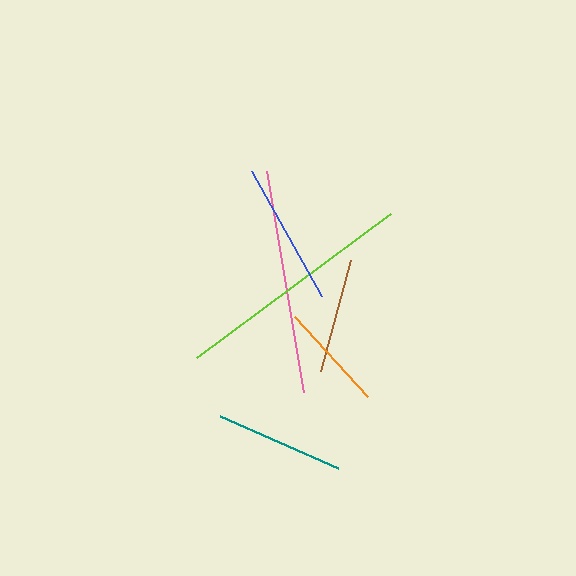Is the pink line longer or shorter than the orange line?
The pink line is longer than the orange line.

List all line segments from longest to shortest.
From longest to shortest: lime, pink, blue, teal, brown, orange.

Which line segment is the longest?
The lime line is the longest at approximately 241 pixels.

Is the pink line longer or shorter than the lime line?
The lime line is longer than the pink line.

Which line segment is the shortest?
The orange line is the shortest at approximately 108 pixels.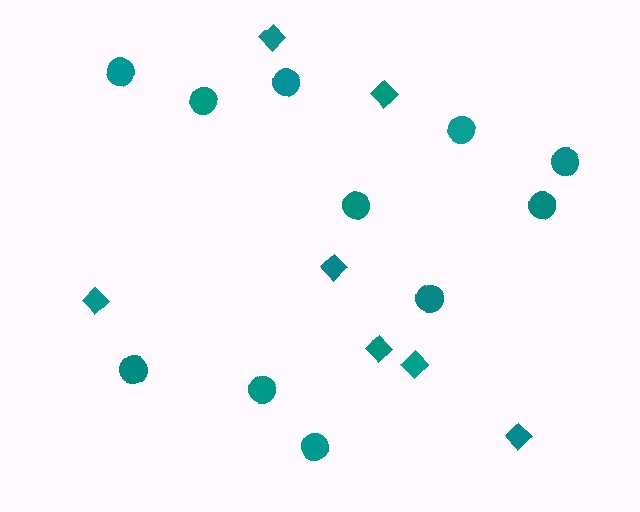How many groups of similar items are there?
There are 2 groups: one group of circles (11) and one group of diamonds (7).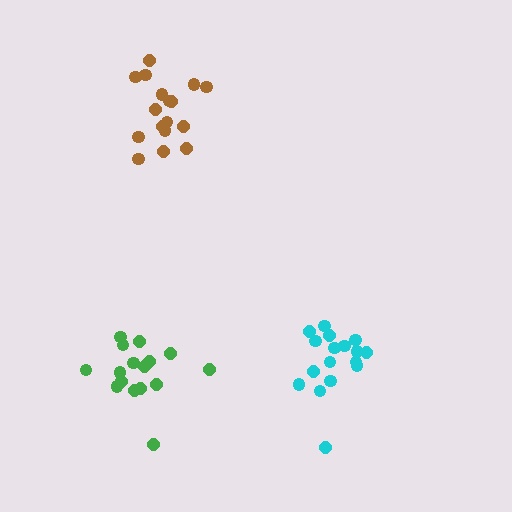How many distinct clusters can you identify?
There are 3 distinct clusters.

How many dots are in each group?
Group 1: 17 dots, Group 2: 17 dots, Group 3: 16 dots (50 total).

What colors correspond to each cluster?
The clusters are colored: brown, cyan, green.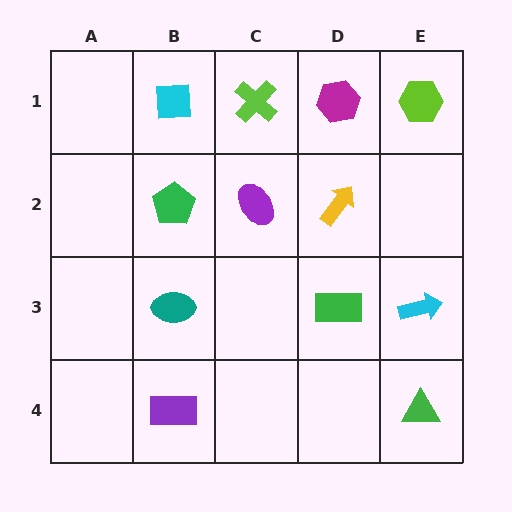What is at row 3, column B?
A teal ellipse.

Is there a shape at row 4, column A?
No, that cell is empty.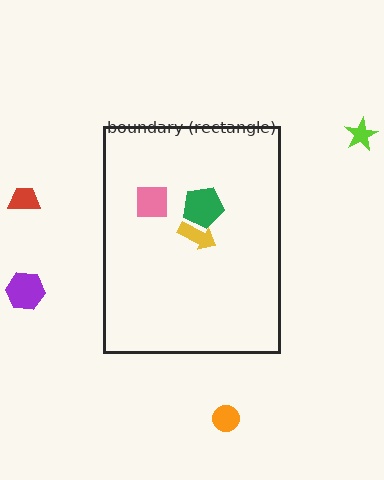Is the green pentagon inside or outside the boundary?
Inside.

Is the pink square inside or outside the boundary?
Inside.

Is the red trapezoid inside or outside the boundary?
Outside.